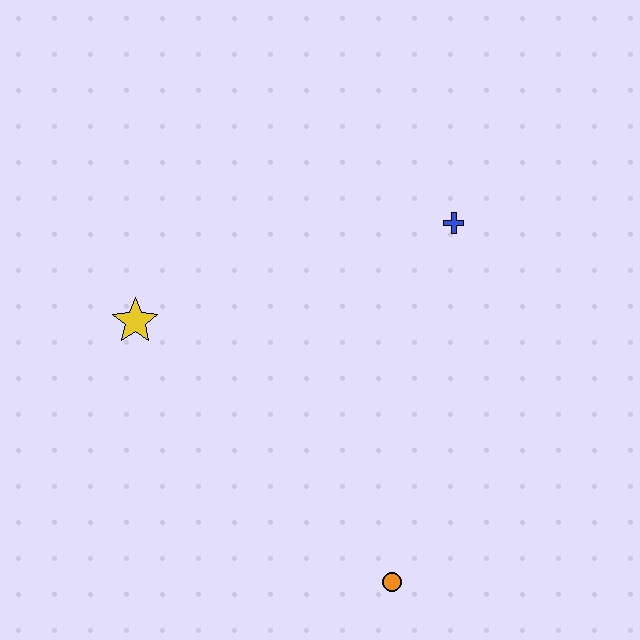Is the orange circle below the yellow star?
Yes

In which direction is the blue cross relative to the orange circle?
The blue cross is above the orange circle.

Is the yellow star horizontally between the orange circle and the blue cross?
No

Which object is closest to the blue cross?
The yellow star is closest to the blue cross.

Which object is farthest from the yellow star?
The orange circle is farthest from the yellow star.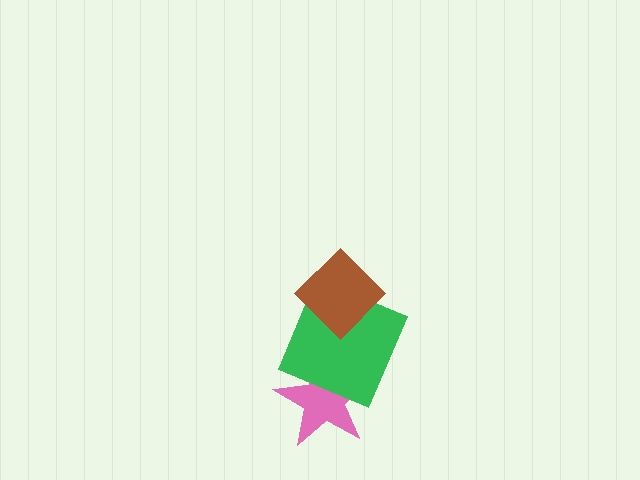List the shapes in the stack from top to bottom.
From top to bottom: the brown diamond, the green square, the pink star.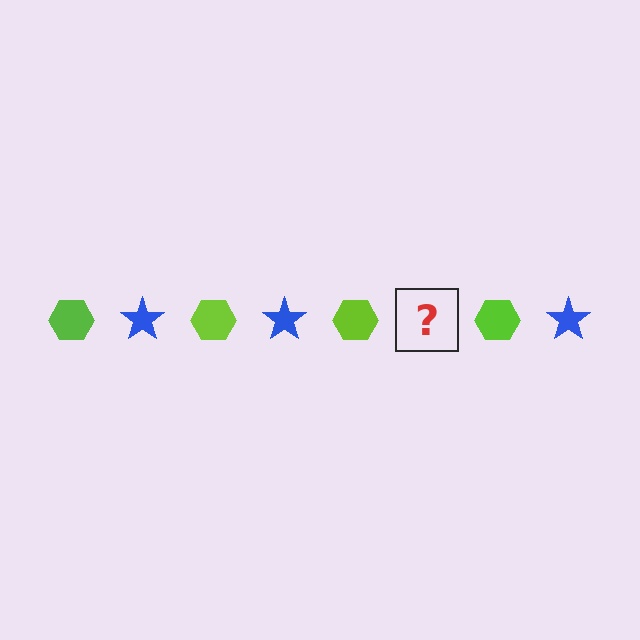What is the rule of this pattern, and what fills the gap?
The rule is that the pattern alternates between lime hexagon and blue star. The gap should be filled with a blue star.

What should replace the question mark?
The question mark should be replaced with a blue star.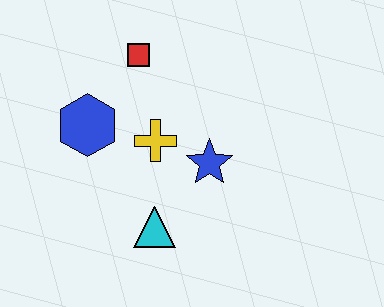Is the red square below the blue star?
No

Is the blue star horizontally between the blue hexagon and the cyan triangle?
No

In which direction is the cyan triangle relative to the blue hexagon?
The cyan triangle is below the blue hexagon.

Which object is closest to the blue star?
The yellow cross is closest to the blue star.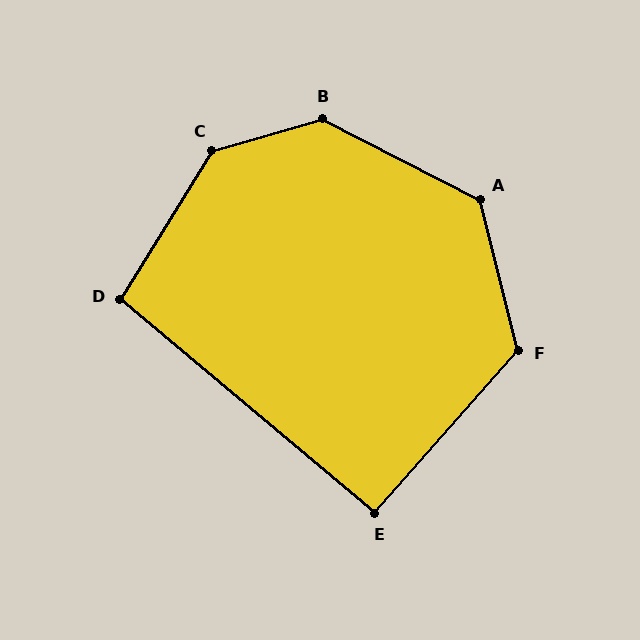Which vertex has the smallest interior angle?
E, at approximately 91 degrees.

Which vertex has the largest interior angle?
C, at approximately 138 degrees.